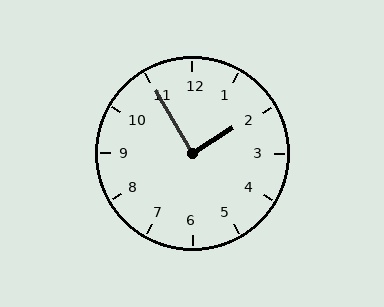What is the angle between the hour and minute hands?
Approximately 88 degrees.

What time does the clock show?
1:55.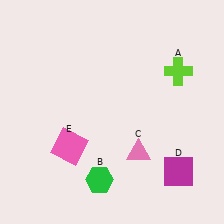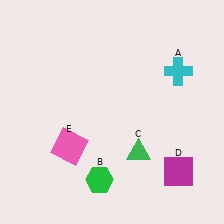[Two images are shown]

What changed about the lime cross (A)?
In Image 1, A is lime. In Image 2, it changed to cyan.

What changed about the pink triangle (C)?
In Image 1, C is pink. In Image 2, it changed to green.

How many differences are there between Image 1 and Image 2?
There are 2 differences between the two images.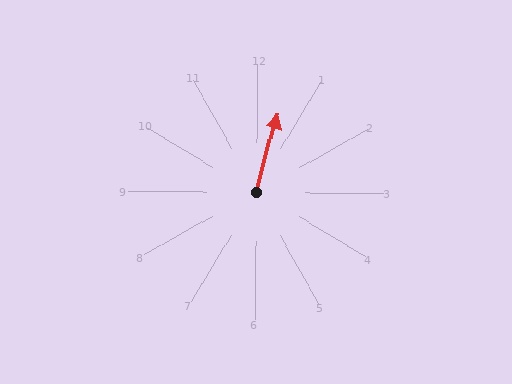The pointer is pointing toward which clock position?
Roughly 12 o'clock.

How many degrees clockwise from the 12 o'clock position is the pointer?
Approximately 15 degrees.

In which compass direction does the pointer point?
North.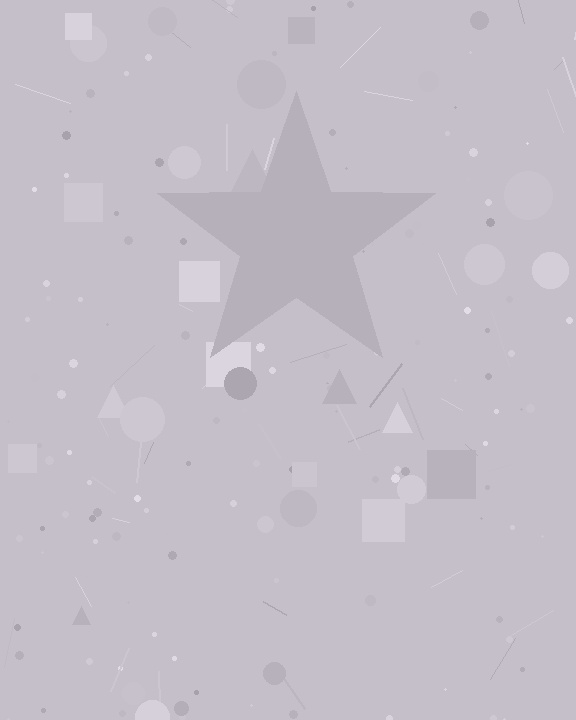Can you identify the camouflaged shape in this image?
The camouflaged shape is a star.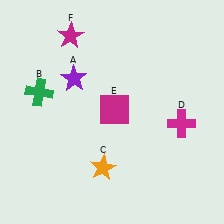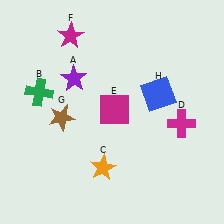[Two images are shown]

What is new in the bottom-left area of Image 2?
A brown star (G) was added in the bottom-left area of Image 2.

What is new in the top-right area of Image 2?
A blue square (H) was added in the top-right area of Image 2.